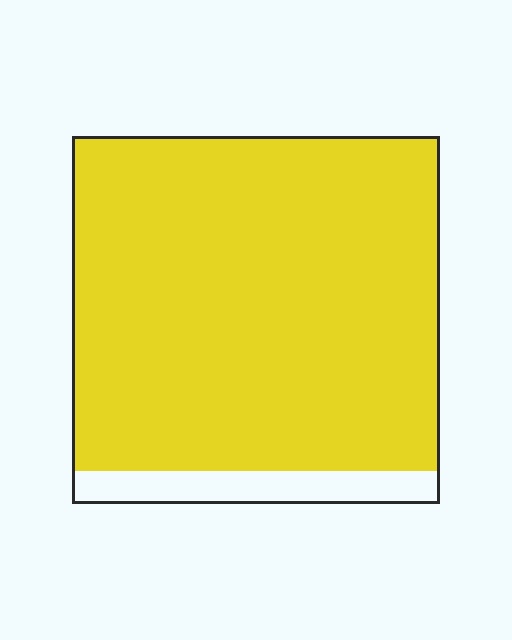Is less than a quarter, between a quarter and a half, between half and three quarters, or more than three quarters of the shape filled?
More than three quarters.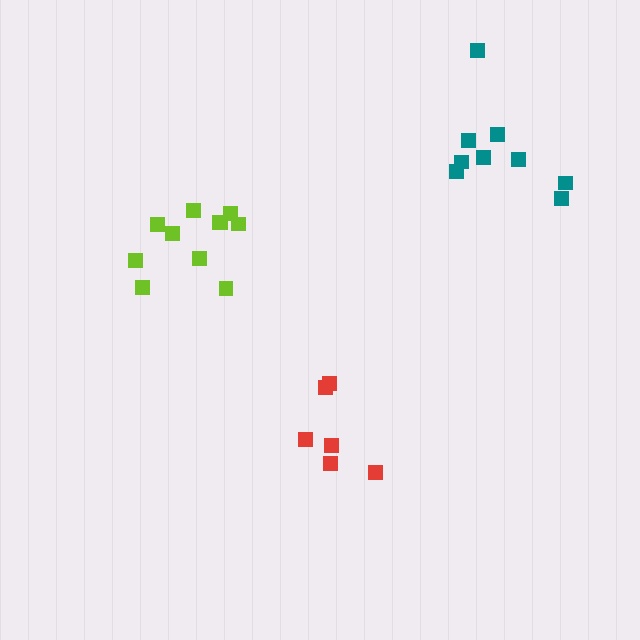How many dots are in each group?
Group 1: 6 dots, Group 2: 9 dots, Group 3: 11 dots (26 total).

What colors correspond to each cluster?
The clusters are colored: red, teal, lime.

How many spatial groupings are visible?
There are 3 spatial groupings.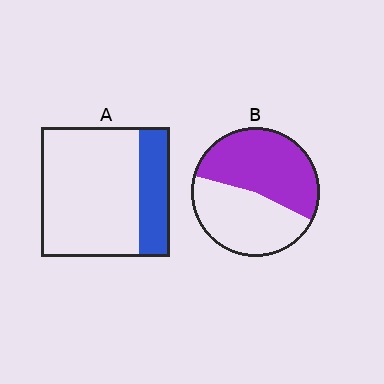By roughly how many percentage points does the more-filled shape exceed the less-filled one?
By roughly 30 percentage points (B over A).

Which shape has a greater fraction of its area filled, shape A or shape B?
Shape B.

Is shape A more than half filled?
No.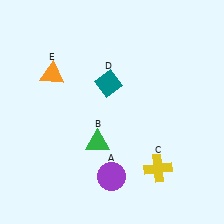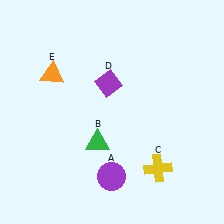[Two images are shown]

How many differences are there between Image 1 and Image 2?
There is 1 difference between the two images.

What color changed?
The diamond (D) changed from teal in Image 1 to purple in Image 2.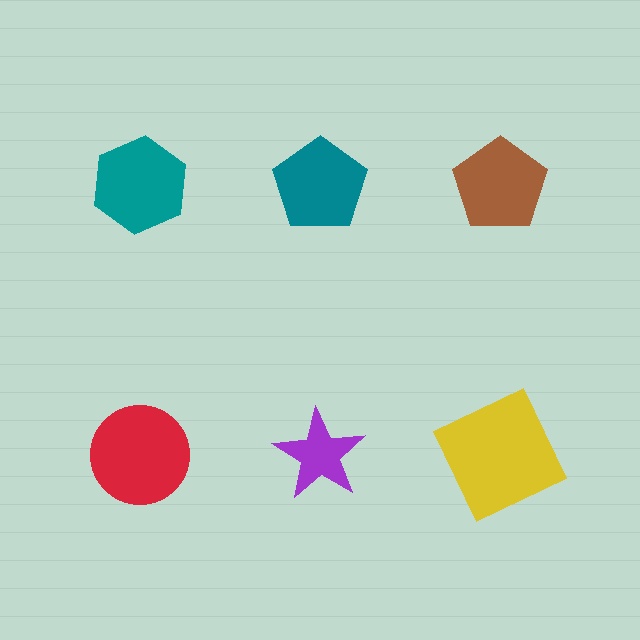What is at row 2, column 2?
A purple star.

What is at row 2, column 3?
A yellow square.